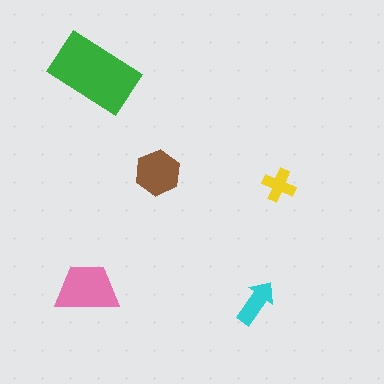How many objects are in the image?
There are 5 objects in the image.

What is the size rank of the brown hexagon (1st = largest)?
3rd.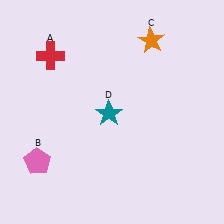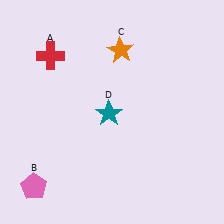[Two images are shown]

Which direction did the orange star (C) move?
The orange star (C) moved left.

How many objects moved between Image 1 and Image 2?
2 objects moved between the two images.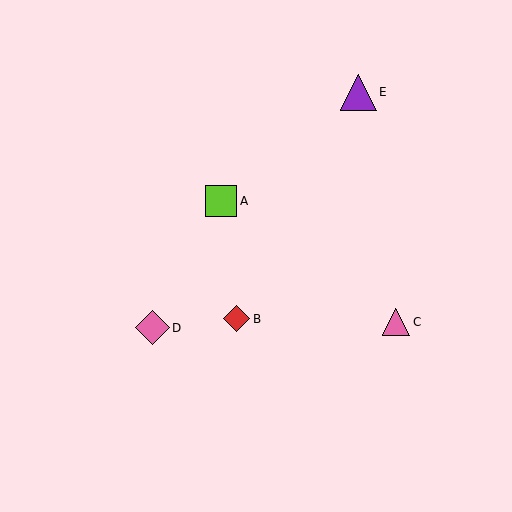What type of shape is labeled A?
Shape A is a lime square.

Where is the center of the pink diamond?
The center of the pink diamond is at (153, 328).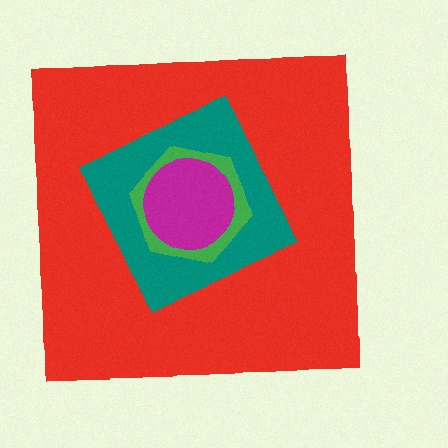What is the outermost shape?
The red square.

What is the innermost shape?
The magenta circle.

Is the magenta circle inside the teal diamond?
Yes.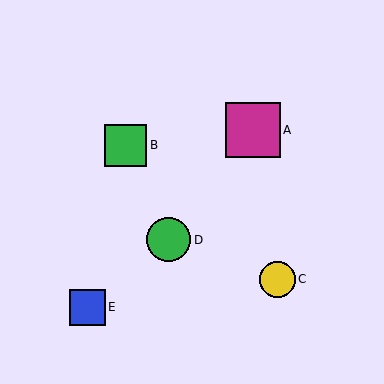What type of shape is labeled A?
Shape A is a magenta square.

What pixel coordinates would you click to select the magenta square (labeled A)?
Click at (253, 130) to select the magenta square A.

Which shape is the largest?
The magenta square (labeled A) is the largest.